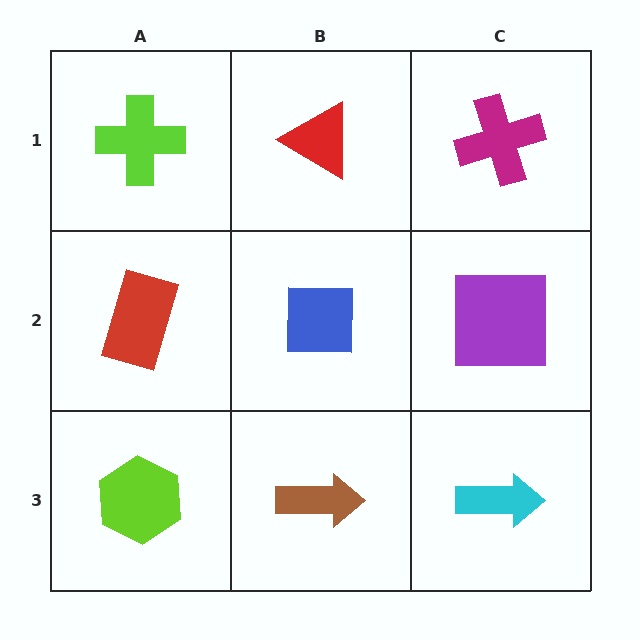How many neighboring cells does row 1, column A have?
2.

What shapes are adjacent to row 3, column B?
A blue square (row 2, column B), a lime hexagon (row 3, column A), a cyan arrow (row 3, column C).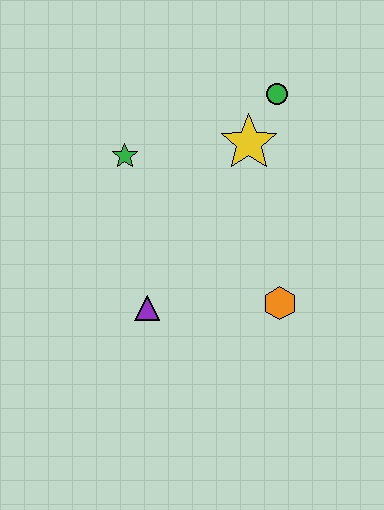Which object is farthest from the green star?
The orange hexagon is farthest from the green star.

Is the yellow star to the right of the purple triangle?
Yes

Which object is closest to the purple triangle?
The orange hexagon is closest to the purple triangle.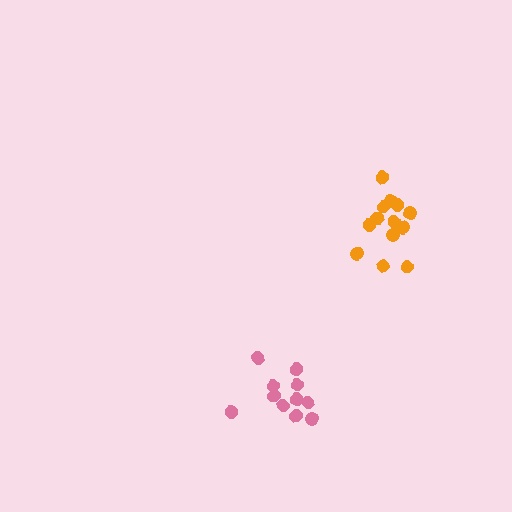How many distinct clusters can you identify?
There are 2 distinct clusters.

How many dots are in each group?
Group 1: 11 dots, Group 2: 13 dots (24 total).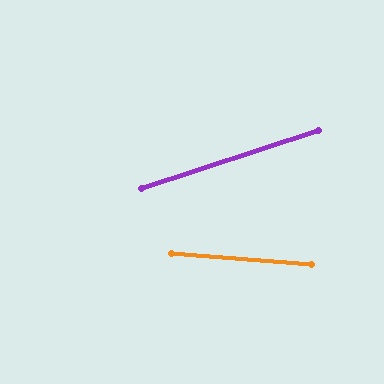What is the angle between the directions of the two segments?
Approximately 22 degrees.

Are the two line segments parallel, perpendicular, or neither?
Neither parallel nor perpendicular — they differ by about 22°.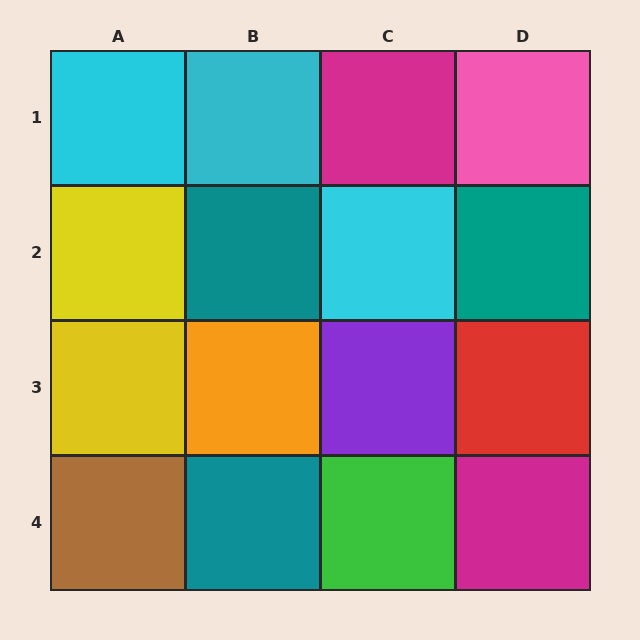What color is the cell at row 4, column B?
Teal.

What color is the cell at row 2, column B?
Teal.